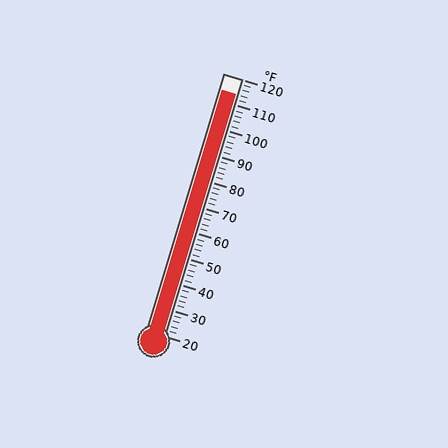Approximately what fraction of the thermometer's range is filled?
The thermometer is filled to approximately 95% of its range.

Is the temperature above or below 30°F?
The temperature is above 30°F.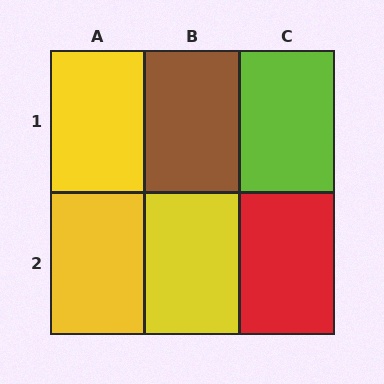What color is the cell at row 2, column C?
Red.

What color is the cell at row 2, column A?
Yellow.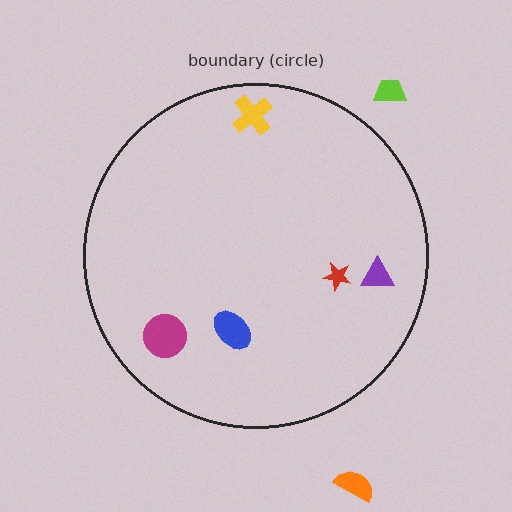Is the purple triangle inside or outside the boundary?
Inside.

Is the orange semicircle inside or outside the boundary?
Outside.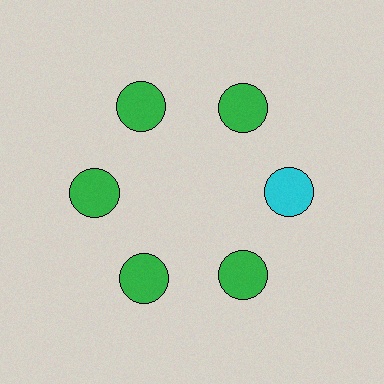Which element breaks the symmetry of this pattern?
The cyan circle at roughly the 3 o'clock position breaks the symmetry. All other shapes are green circles.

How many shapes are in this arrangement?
There are 6 shapes arranged in a ring pattern.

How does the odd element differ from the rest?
It has a different color: cyan instead of green.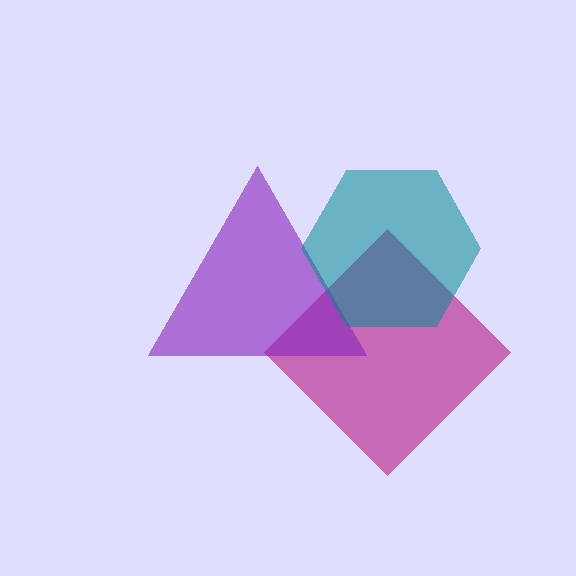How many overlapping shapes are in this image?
There are 3 overlapping shapes in the image.